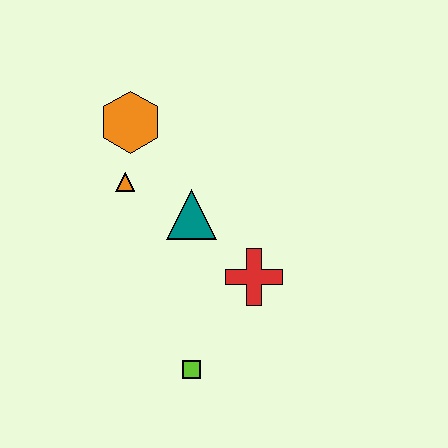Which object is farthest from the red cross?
The orange hexagon is farthest from the red cross.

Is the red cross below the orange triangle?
Yes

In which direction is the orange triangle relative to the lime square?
The orange triangle is above the lime square.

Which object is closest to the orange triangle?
The orange hexagon is closest to the orange triangle.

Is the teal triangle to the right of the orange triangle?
Yes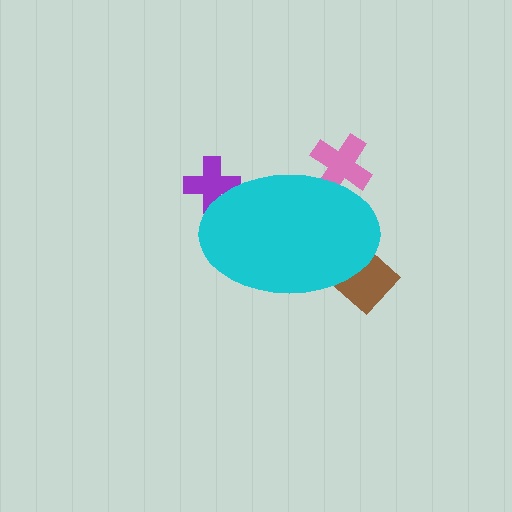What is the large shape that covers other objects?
A cyan ellipse.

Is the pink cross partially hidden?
Yes, the pink cross is partially hidden behind the cyan ellipse.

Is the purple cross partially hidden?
Yes, the purple cross is partially hidden behind the cyan ellipse.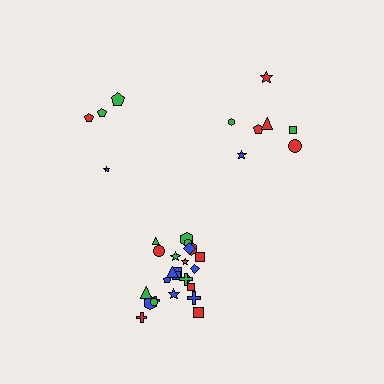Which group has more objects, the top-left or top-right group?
The top-right group.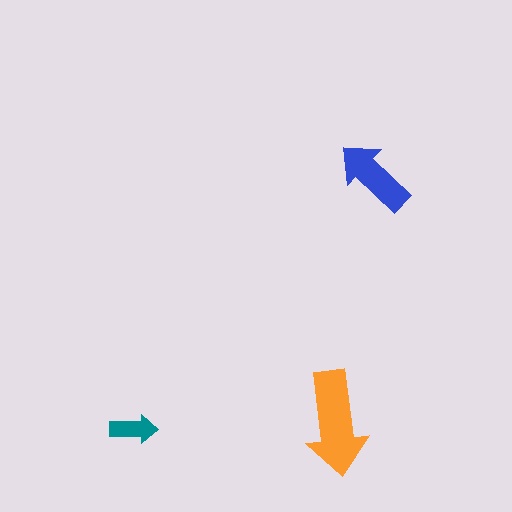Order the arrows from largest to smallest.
the orange one, the blue one, the teal one.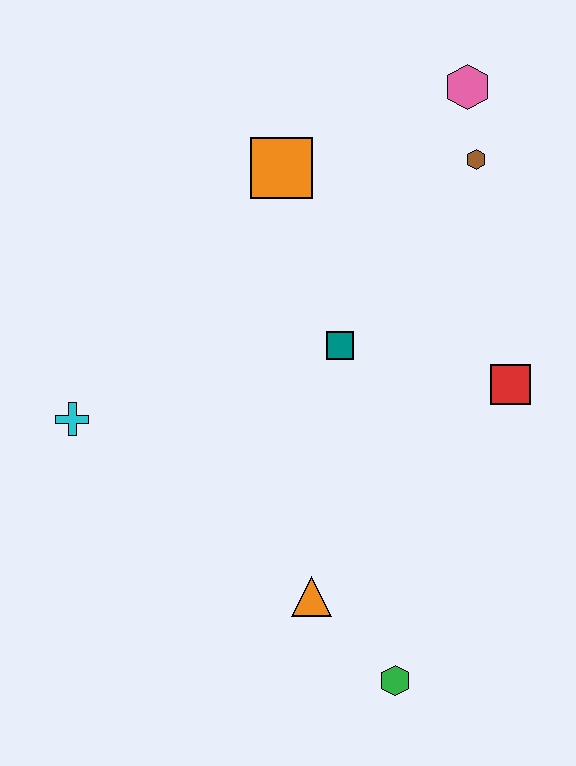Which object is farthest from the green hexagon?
The pink hexagon is farthest from the green hexagon.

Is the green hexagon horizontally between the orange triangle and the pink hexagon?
Yes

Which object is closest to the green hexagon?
The orange triangle is closest to the green hexagon.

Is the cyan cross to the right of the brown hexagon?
No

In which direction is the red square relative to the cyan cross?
The red square is to the right of the cyan cross.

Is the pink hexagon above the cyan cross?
Yes